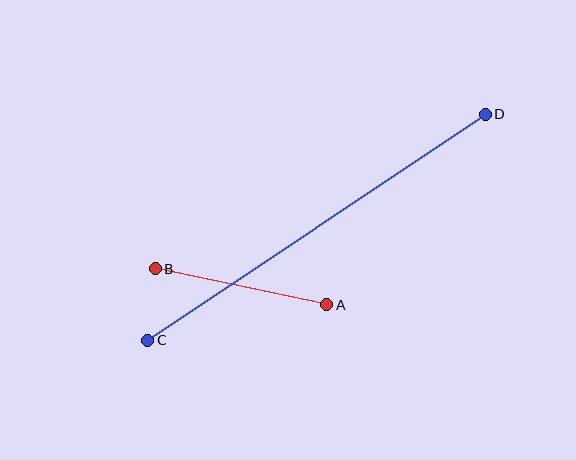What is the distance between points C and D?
The distance is approximately 406 pixels.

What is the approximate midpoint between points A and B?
The midpoint is at approximately (241, 287) pixels.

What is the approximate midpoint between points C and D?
The midpoint is at approximately (316, 227) pixels.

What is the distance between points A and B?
The distance is approximately 175 pixels.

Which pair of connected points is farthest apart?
Points C and D are farthest apart.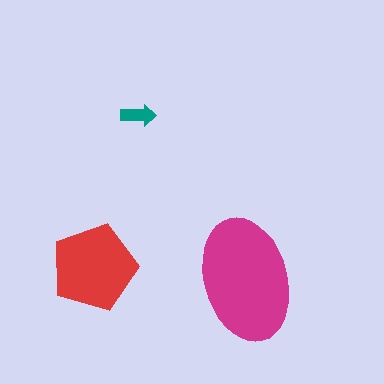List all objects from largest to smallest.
The magenta ellipse, the red pentagon, the teal arrow.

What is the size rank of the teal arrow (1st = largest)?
3rd.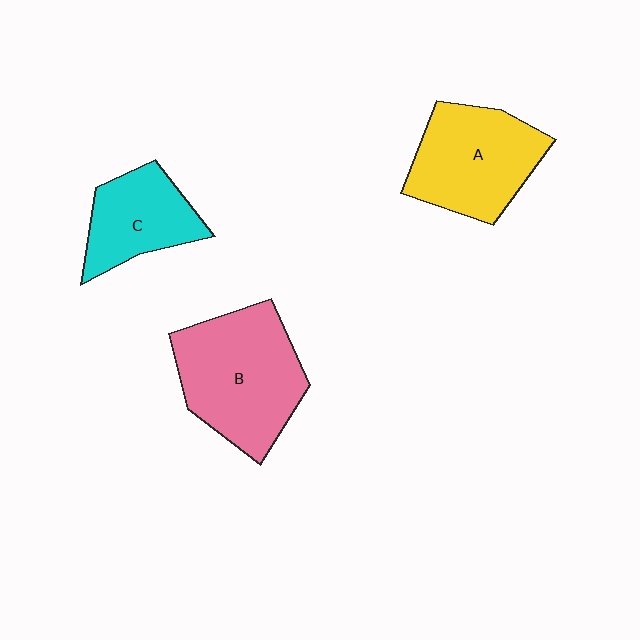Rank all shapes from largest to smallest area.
From largest to smallest: B (pink), A (yellow), C (cyan).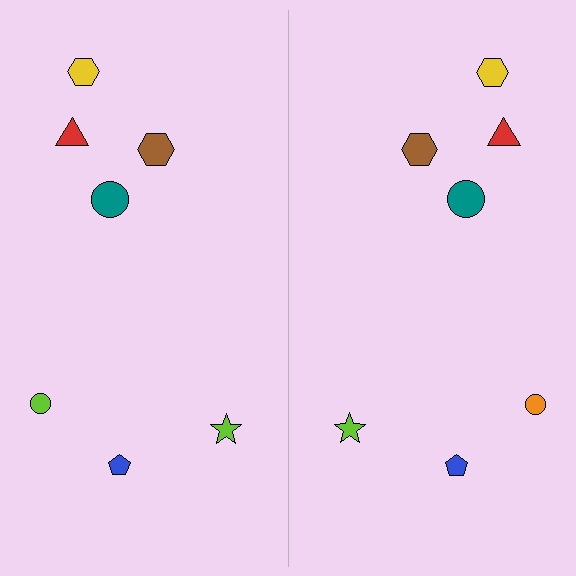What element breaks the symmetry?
The orange circle on the right side breaks the symmetry — its mirror counterpart is lime.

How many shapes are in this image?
There are 14 shapes in this image.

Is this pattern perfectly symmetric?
No, the pattern is not perfectly symmetric. The orange circle on the right side breaks the symmetry — its mirror counterpart is lime.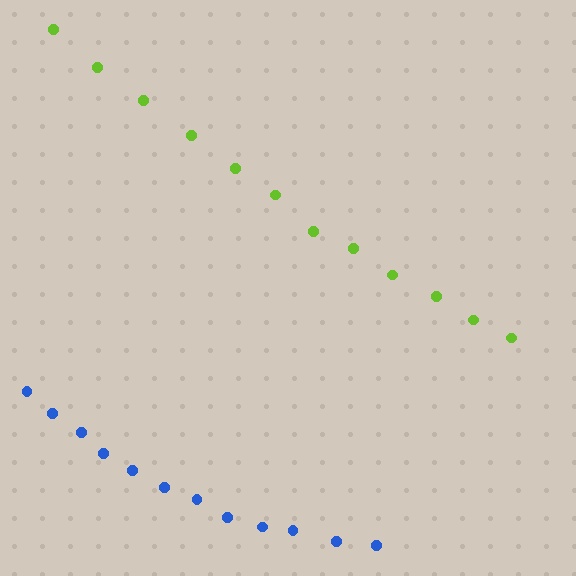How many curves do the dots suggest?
There are 2 distinct paths.